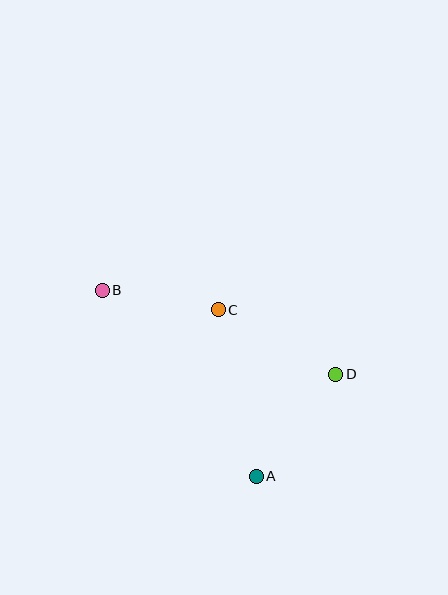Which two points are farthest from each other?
Points B and D are farthest from each other.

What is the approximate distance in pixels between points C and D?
The distance between C and D is approximately 134 pixels.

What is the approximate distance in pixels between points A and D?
The distance between A and D is approximately 129 pixels.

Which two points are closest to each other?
Points B and C are closest to each other.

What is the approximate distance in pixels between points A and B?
The distance between A and B is approximately 241 pixels.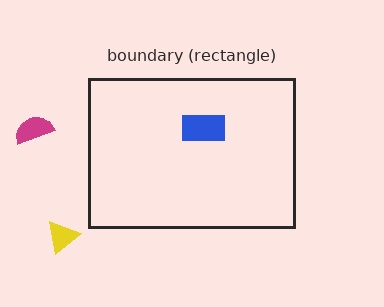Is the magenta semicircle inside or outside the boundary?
Outside.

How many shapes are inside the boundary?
1 inside, 2 outside.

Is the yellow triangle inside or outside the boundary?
Outside.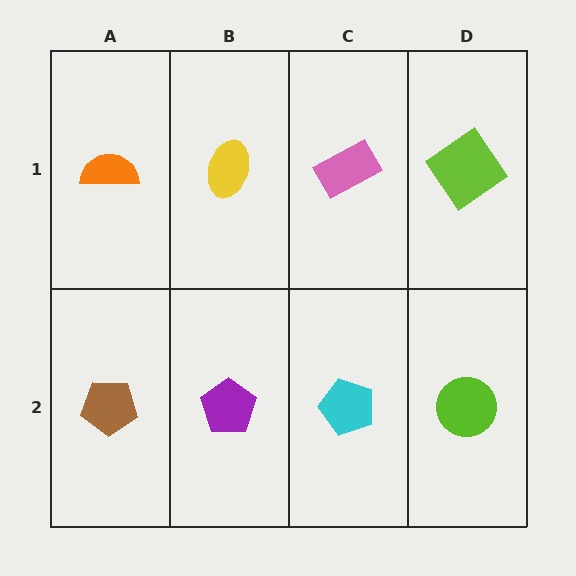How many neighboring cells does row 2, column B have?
3.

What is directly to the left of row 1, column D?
A pink rectangle.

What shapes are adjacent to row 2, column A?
An orange semicircle (row 1, column A), a purple pentagon (row 2, column B).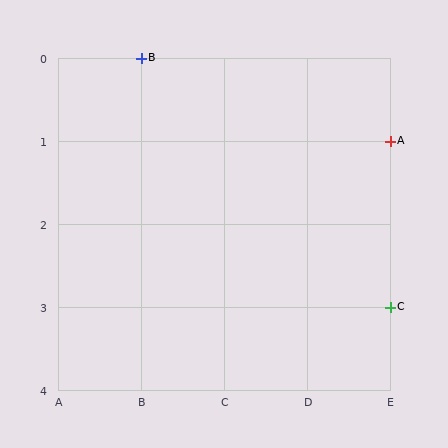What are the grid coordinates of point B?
Point B is at grid coordinates (B, 0).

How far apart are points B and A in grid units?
Points B and A are 3 columns and 1 row apart (about 3.2 grid units diagonally).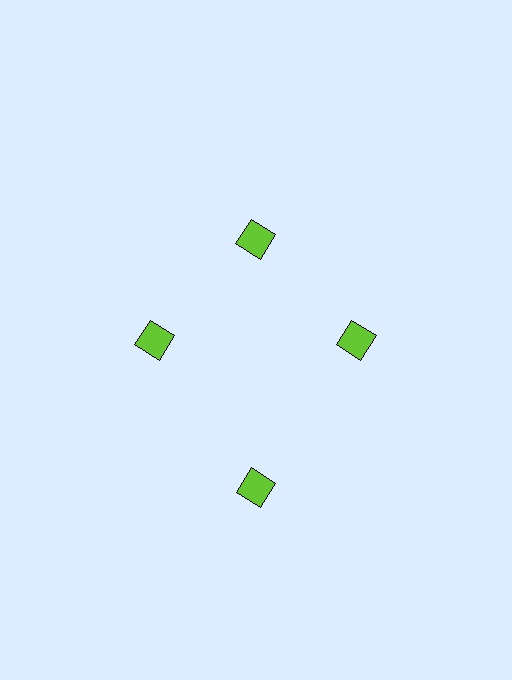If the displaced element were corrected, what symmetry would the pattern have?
It would have 4-fold rotational symmetry — the pattern would map onto itself every 90 degrees.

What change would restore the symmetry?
The symmetry would be restored by moving it inward, back onto the ring so that all 4 diamonds sit at equal angles and equal distance from the center.